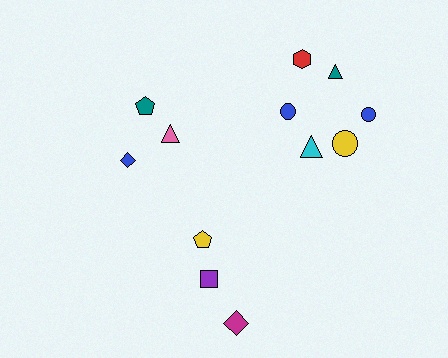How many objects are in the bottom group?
There are 3 objects.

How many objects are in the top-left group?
There are 3 objects.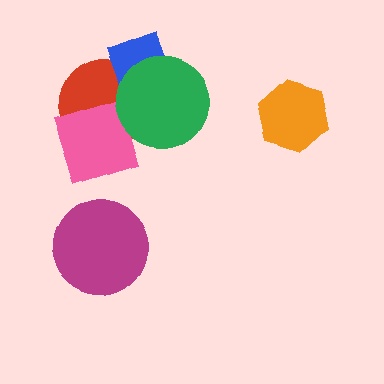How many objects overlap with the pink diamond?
3 objects overlap with the pink diamond.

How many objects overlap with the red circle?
3 objects overlap with the red circle.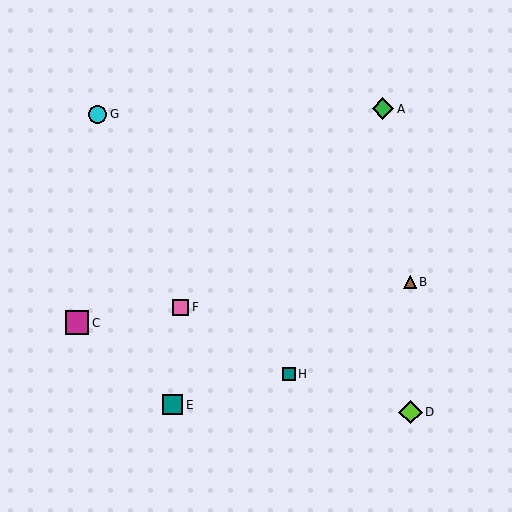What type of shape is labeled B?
Shape B is a brown triangle.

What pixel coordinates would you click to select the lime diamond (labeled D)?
Click at (411, 412) to select the lime diamond D.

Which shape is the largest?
The magenta square (labeled C) is the largest.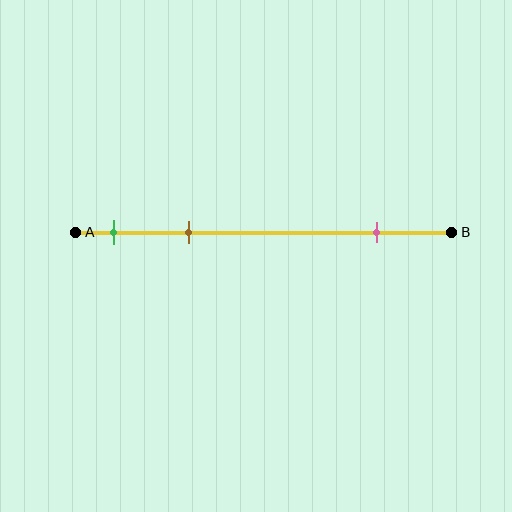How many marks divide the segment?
There are 3 marks dividing the segment.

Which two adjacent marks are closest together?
The green and brown marks are the closest adjacent pair.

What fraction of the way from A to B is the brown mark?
The brown mark is approximately 30% (0.3) of the way from A to B.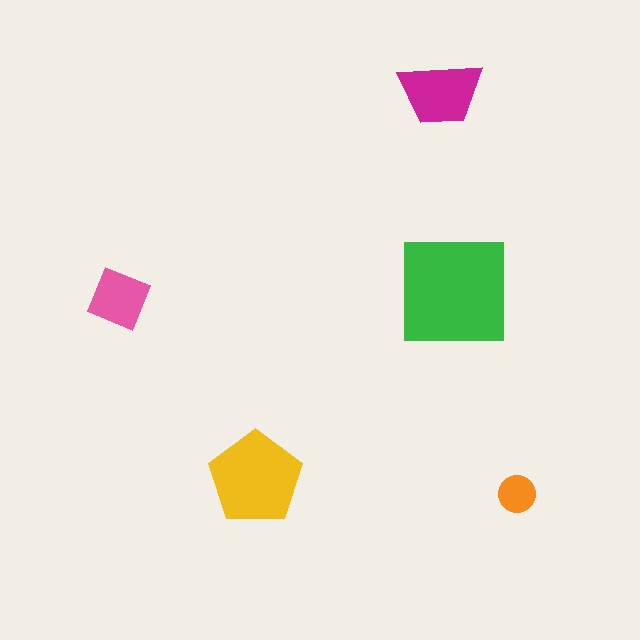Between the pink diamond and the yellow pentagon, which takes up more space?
The yellow pentagon.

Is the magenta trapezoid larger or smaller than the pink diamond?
Larger.